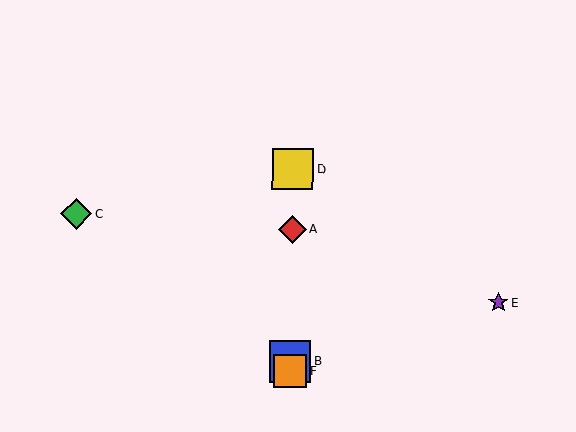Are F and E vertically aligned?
No, F is at x≈290 and E is at x≈498.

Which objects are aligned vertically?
Objects A, B, D, F are aligned vertically.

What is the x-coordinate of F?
Object F is at x≈290.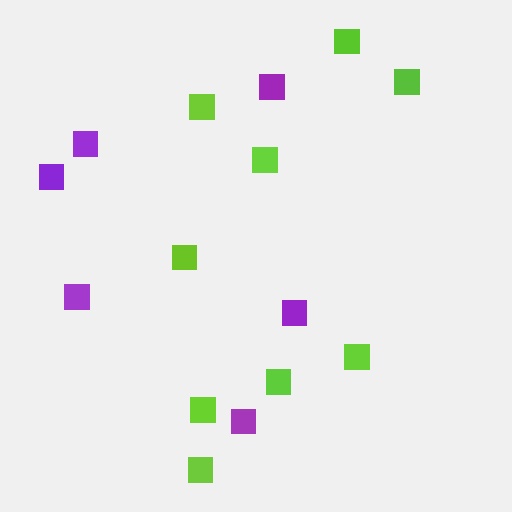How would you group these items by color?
There are 2 groups: one group of purple squares (6) and one group of lime squares (9).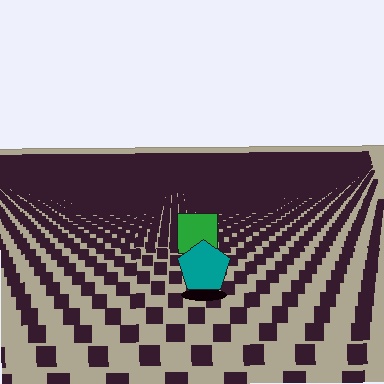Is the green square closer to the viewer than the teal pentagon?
No. The teal pentagon is closer — you can tell from the texture gradient: the ground texture is coarser near it.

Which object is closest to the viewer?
The teal pentagon is closest. The texture marks near it are larger and more spread out.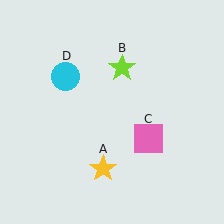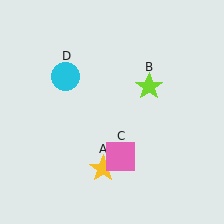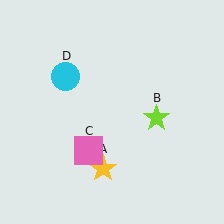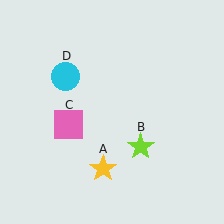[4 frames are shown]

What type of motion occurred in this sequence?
The lime star (object B), pink square (object C) rotated clockwise around the center of the scene.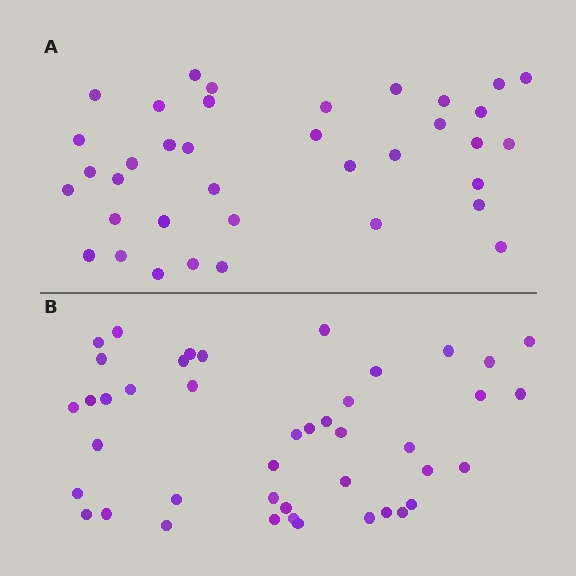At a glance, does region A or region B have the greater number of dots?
Region B (the bottom region) has more dots.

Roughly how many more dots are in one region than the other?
Region B has about 6 more dots than region A.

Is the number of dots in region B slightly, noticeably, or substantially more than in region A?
Region B has only slightly more — the two regions are fairly close. The ratio is roughly 1.2 to 1.